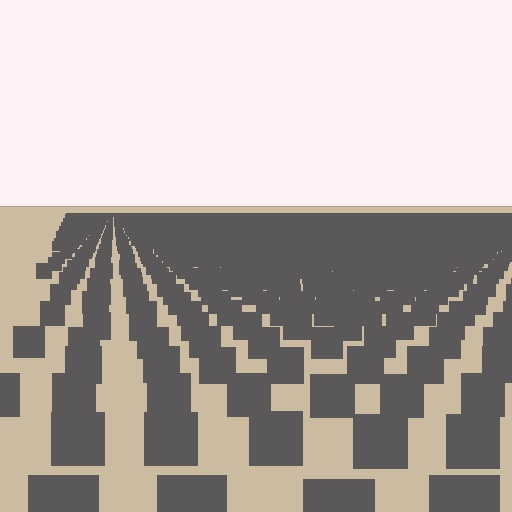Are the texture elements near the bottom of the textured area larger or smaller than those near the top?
Larger. Near the bottom, elements are closer to the viewer and appear at a bigger on-screen size.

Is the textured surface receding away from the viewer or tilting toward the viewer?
The surface is receding away from the viewer. Texture elements get smaller and denser toward the top.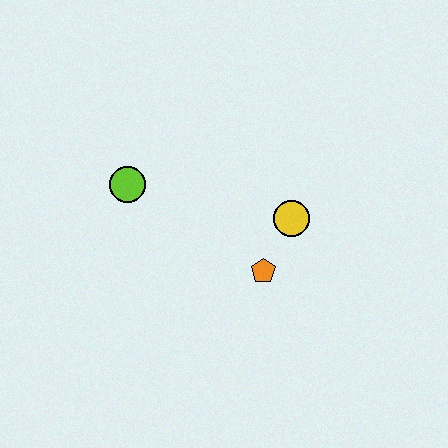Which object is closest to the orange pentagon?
The yellow circle is closest to the orange pentagon.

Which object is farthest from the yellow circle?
The lime circle is farthest from the yellow circle.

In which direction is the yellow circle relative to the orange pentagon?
The yellow circle is above the orange pentagon.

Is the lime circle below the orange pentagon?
No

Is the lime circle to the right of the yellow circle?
No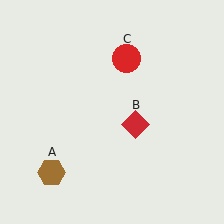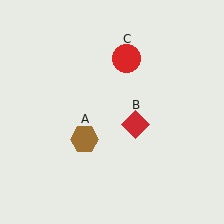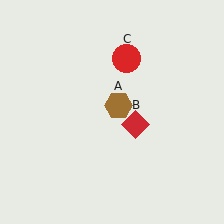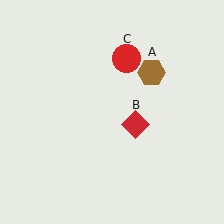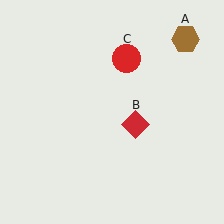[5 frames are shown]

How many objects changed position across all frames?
1 object changed position: brown hexagon (object A).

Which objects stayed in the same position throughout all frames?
Red diamond (object B) and red circle (object C) remained stationary.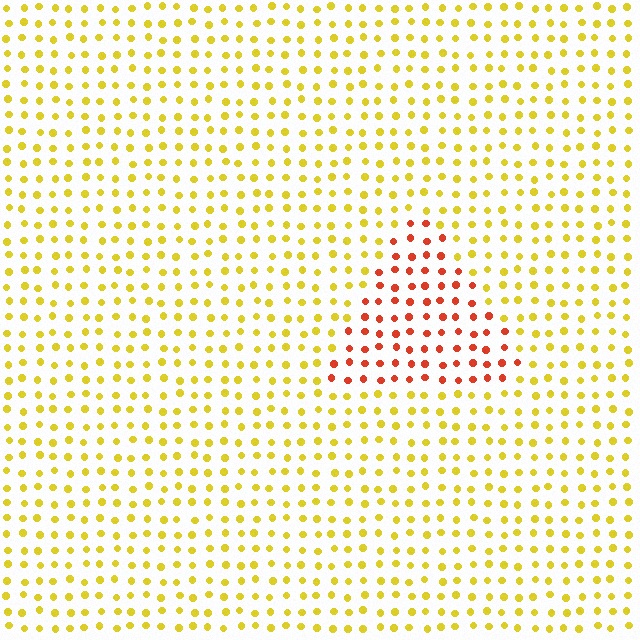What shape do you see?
I see a triangle.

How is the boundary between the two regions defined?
The boundary is defined purely by a slight shift in hue (about 49 degrees). Spacing, size, and orientation are identical on both sides.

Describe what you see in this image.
The image is filled with small yellow elements in a uniform arrangement. A triangle-shaped region is visible where the elements are tinted to a slightly different hue, forming a subtle color boundary.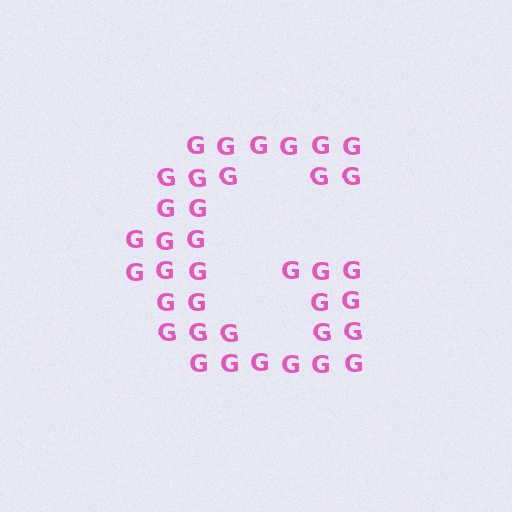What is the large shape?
The large shape is the letter G.